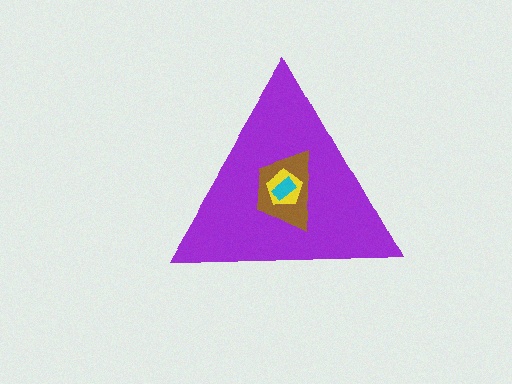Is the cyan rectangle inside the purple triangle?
Yes.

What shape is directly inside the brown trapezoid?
The yellow pentagon.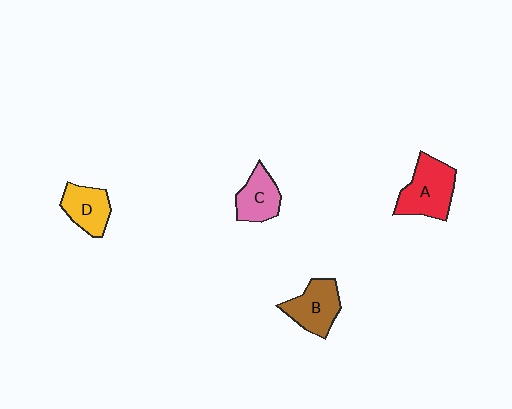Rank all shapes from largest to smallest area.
From largest to smallest: A (red), B (brown), C (pink), D (yellow).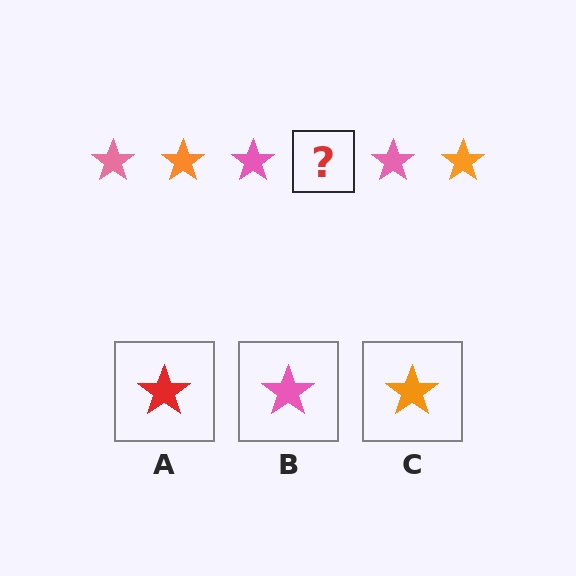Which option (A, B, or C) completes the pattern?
C.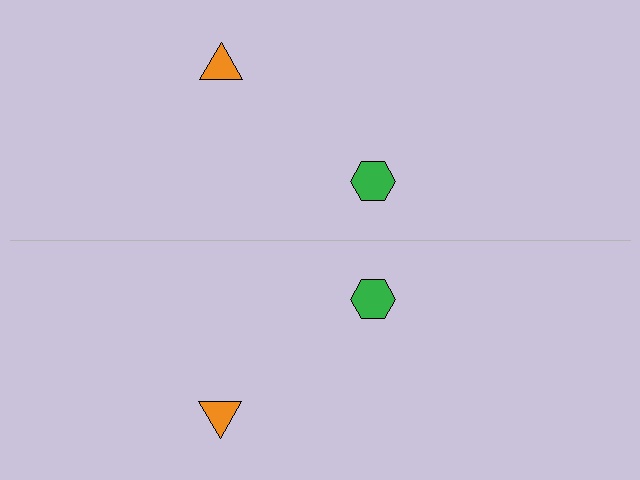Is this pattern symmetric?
Yes, this pattern has bilateral (reflection) symmetry.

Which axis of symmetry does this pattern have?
The pattern has a horizontal axis of symmetry running through the center of the image.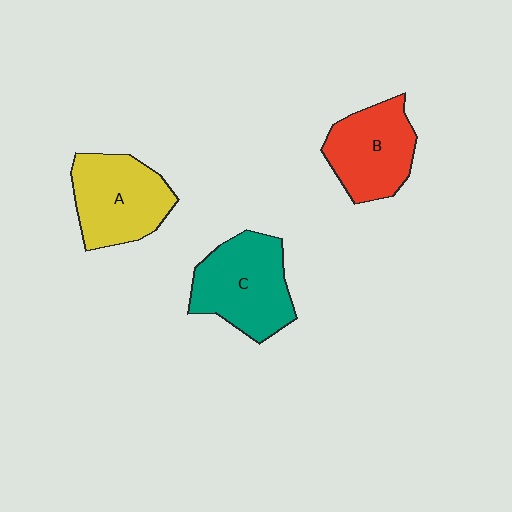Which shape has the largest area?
Shape C (teal).